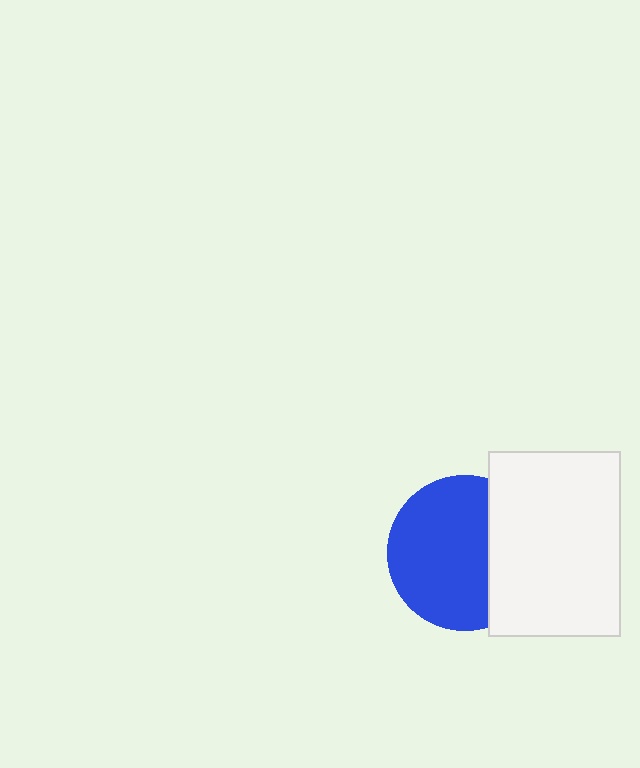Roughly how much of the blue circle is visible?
Most of it is visible (roughly 68%).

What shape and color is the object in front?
The object in front is a white rectangle.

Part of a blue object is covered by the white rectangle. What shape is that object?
It is a circle.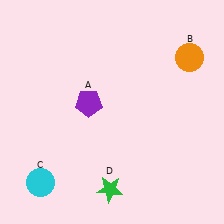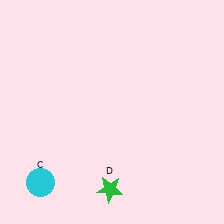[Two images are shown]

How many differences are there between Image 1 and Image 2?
There are 2 differences between the two images.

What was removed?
The orange circle (B), the purple pentagon (A) were removed in Image 2.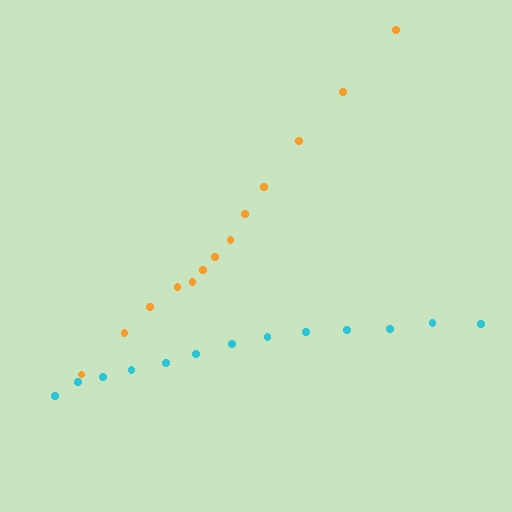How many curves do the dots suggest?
There are 2 distinct paths.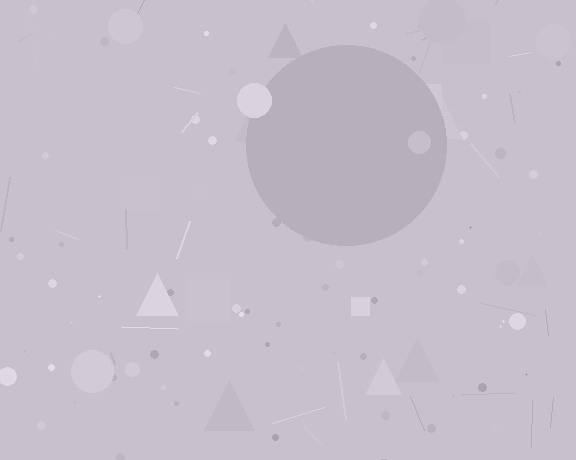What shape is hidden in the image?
A circle is hidden in the image.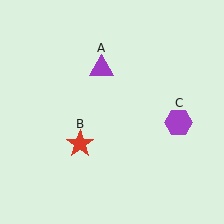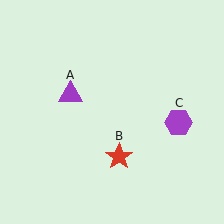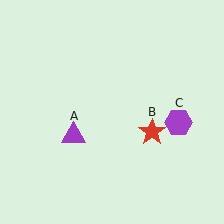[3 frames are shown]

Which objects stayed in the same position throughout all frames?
Purple hexagon (object C) remained stationary.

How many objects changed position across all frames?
2 objects changed position: purple triangle (object A), red star (object B).